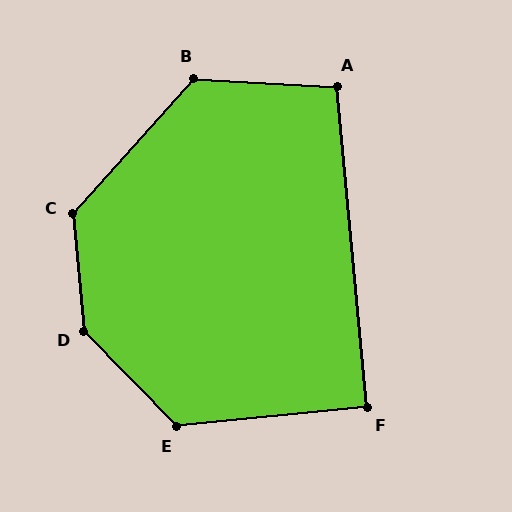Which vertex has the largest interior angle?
D, at approximately 141 degrees.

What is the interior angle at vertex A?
Approximately 98 degrees (obtuse).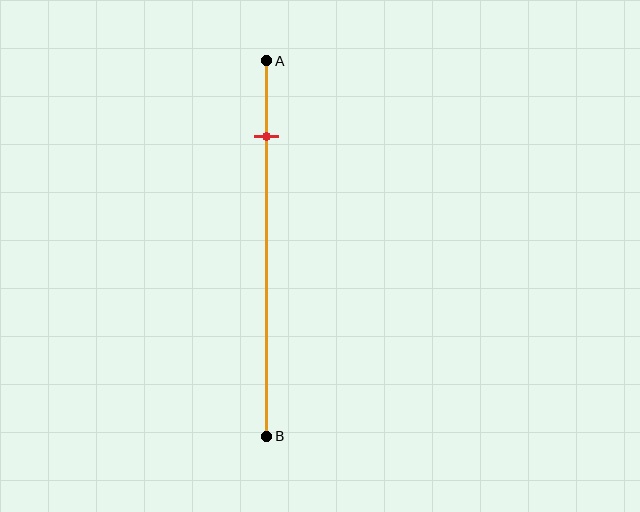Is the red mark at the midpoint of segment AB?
No, the mark is at about 20% from A, not at the 50% midpoint.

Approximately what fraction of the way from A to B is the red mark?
The red mark is approximately 20% of the way from A to B.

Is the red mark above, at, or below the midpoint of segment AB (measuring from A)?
The red mark is above the midpoint of segment AB.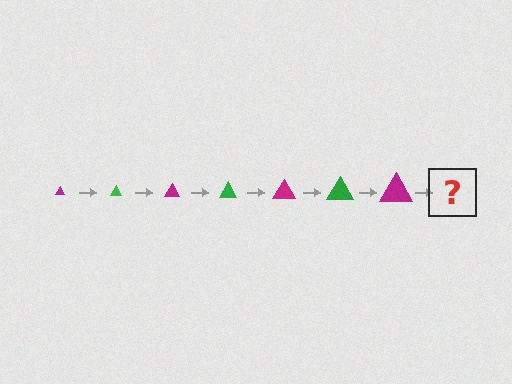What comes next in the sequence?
The next element should be a green triangle, larger than the previous one.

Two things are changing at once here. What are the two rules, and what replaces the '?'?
The two rules are that the triangle grows larger each step and the color cycles through magenta and green. The '?' should be a green triangle, larger than the previous one.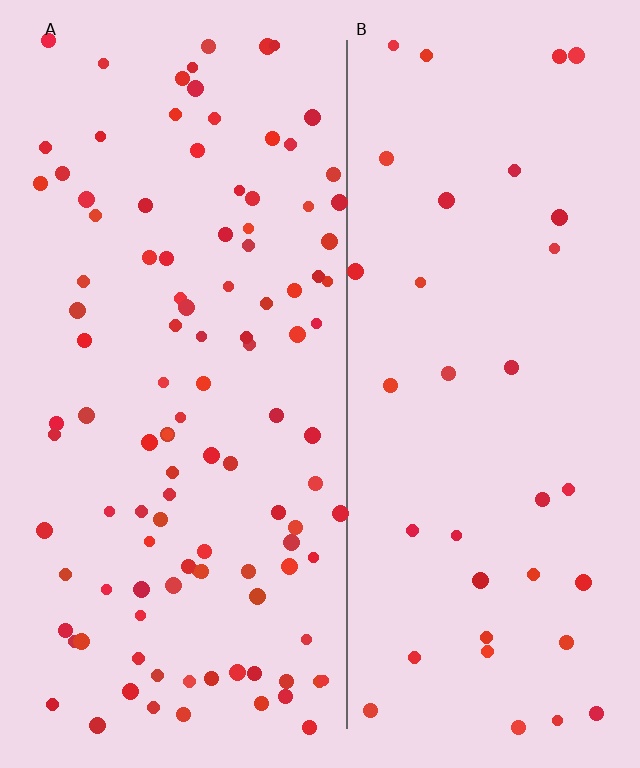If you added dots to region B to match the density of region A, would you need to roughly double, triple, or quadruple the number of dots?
Approximately triple.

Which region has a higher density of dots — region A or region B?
A (the left).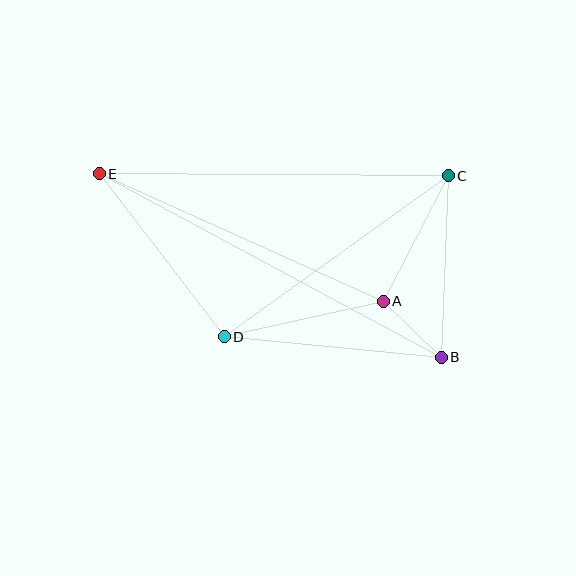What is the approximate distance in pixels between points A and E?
The distance between A and E is approximately 312 pixels.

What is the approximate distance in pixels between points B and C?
The distance between B and C is approximately 182 pixels.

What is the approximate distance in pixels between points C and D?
The distance between C and D is approximately 276 pixels.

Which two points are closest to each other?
Points A and B are closest to each other.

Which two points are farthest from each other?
Points B and E are farthest from each other.